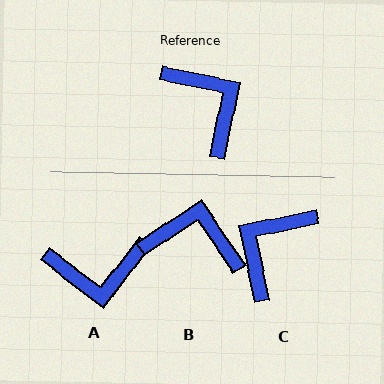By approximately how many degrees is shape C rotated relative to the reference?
Approximately 114 degrees counter-clockwise.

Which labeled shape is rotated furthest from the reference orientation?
A, about 116 degrees away.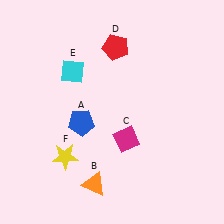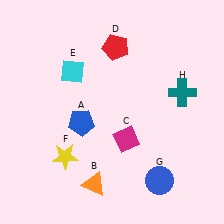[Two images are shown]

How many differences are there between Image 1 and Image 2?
There are 2 differences between the two images.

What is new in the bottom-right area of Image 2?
A blue circle (G) was added in the bottom-right area of Image 2.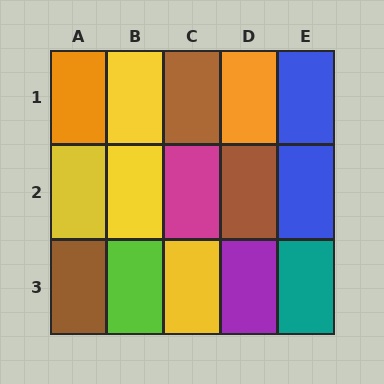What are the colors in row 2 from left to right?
Yellow, yellow, magenta, brown, blue.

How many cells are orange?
2 cells are orange.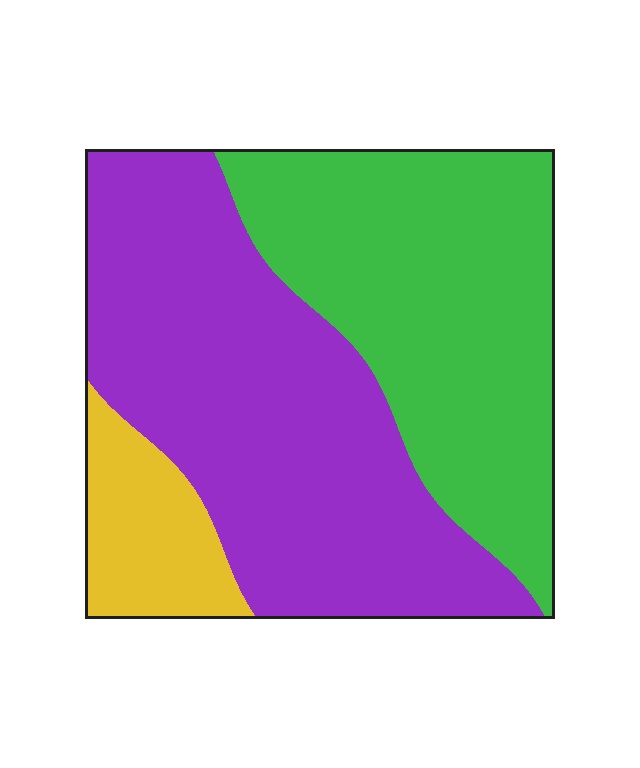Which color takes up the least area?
Yellow, at roughly 10%.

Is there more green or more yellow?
Green.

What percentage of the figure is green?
Green takes up about two fifths (2/5) of the figure.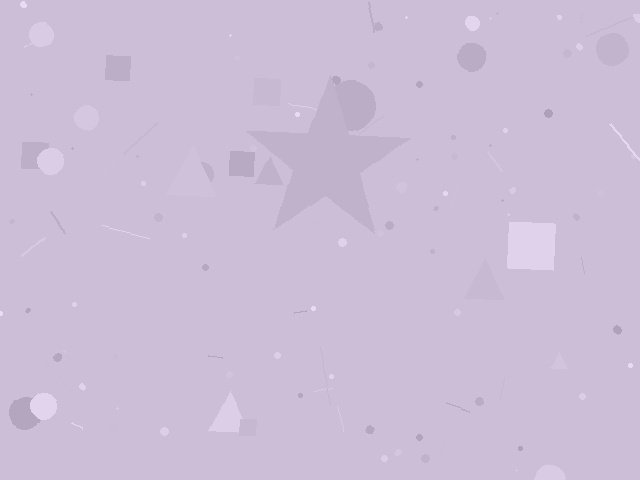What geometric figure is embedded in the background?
A star is embedded in the background.